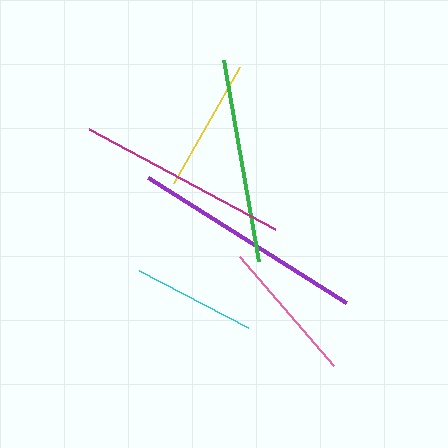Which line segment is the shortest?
The cyan line is the shortest at approximately 124 pixels.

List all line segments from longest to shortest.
From longest to shortest: purple, magenta, green, pink, yellow, cyan.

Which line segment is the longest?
The purple line is the longest at approximately 234 pixels.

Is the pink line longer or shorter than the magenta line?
The magenta line is longer than the pink line.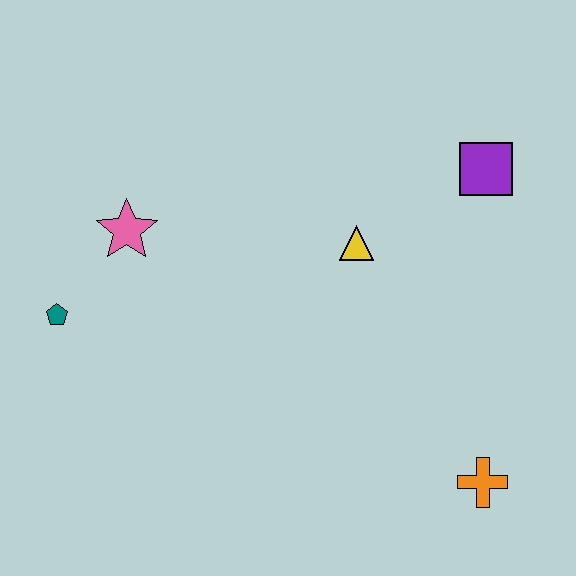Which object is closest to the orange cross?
The yellow triangle is closest to the orange cross.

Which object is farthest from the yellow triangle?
The teal pentagon is farthest from the yellow triangle.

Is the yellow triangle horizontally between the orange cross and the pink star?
Yes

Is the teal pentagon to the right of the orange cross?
No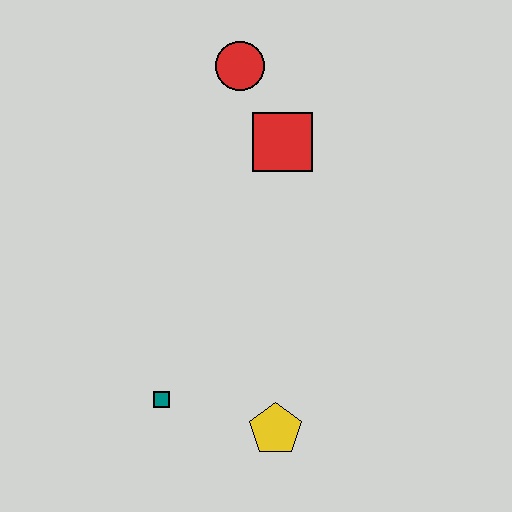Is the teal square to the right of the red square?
No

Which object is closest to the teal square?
The yellow pentagon is closest to the teal square.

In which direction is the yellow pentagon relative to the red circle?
The yellow pentagon is below the red circle.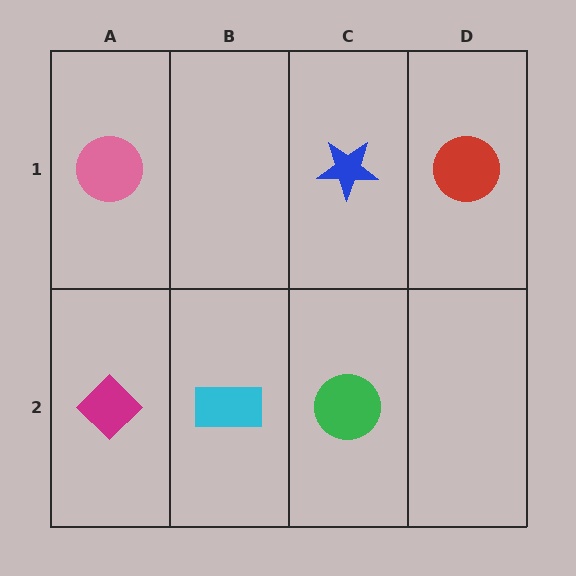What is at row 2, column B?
A cyan rectangle.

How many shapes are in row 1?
3 shapes.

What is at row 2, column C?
A green circle.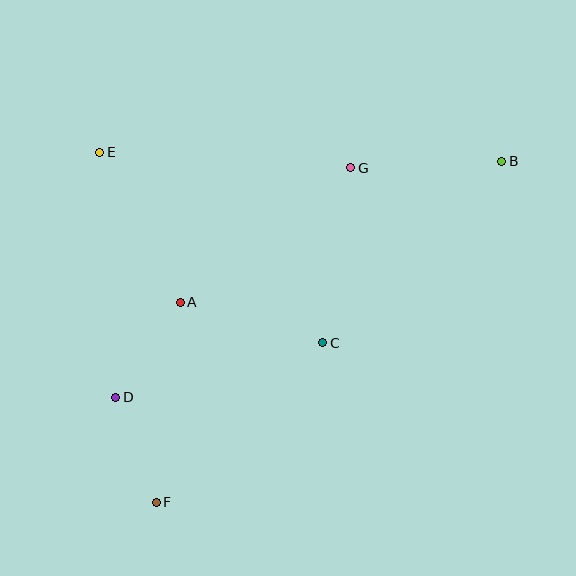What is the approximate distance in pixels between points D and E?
The distance between D and E is approximately 245 pixels.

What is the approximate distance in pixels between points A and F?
The distance between A and F is approximately 201 pixels.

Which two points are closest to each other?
Points D and F are closest to each other.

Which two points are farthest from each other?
Points B and F are farthest from each other.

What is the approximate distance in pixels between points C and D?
The distance between C and D is approximately 214 pixels.